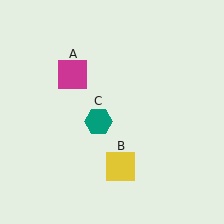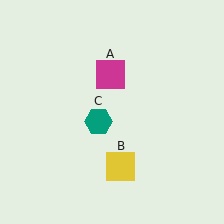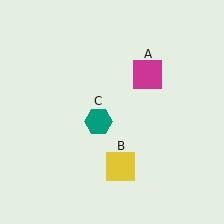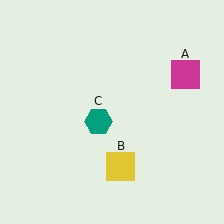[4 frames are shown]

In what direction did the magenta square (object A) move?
The magenta square (object A) moved right.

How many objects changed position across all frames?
1 object changed position: magenta square (object A).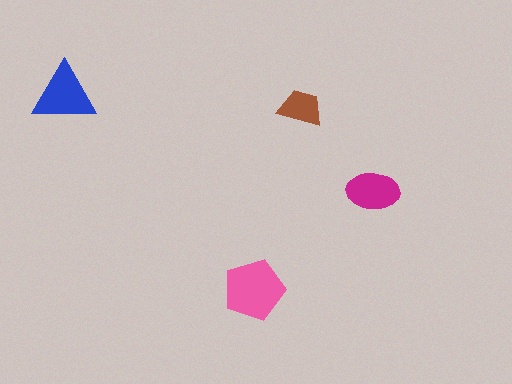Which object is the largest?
The pink pentagon.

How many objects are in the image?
There are 4 objects in the image.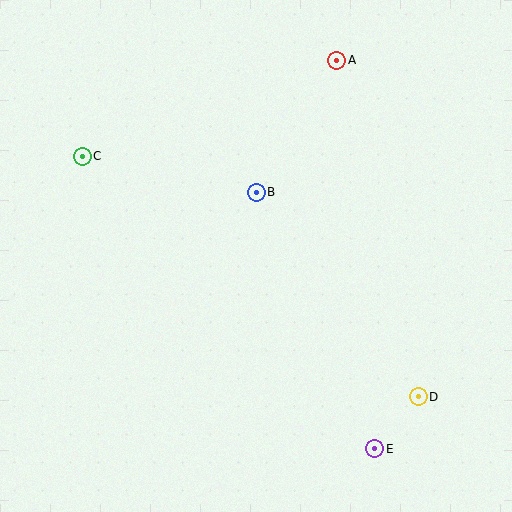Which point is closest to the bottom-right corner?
Point D is closest to the bottom-right corner.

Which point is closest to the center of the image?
Point B at (256, 192) is closest to the center.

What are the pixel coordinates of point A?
Point A is at (337, 60).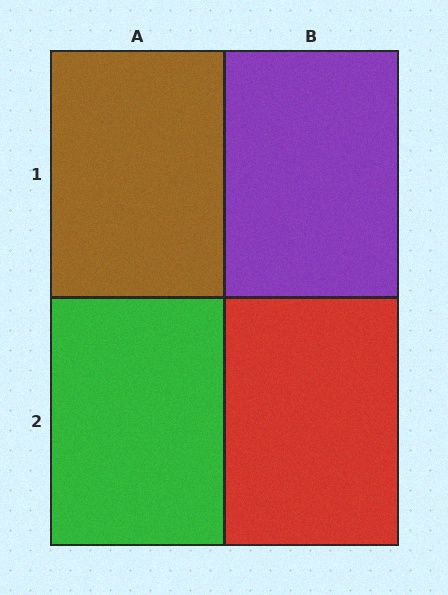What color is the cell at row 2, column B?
Red.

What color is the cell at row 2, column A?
Green.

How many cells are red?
1 cell is red.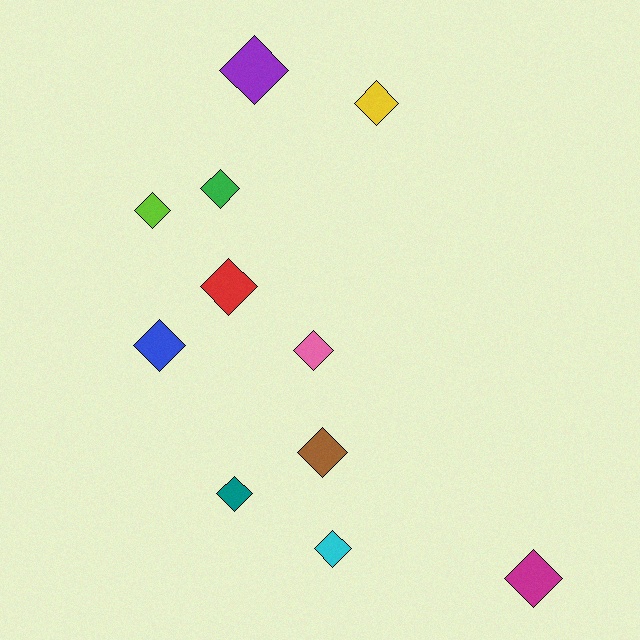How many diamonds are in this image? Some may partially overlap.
There are 11 diamonds.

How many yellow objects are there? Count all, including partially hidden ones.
There is 1 yellow object.